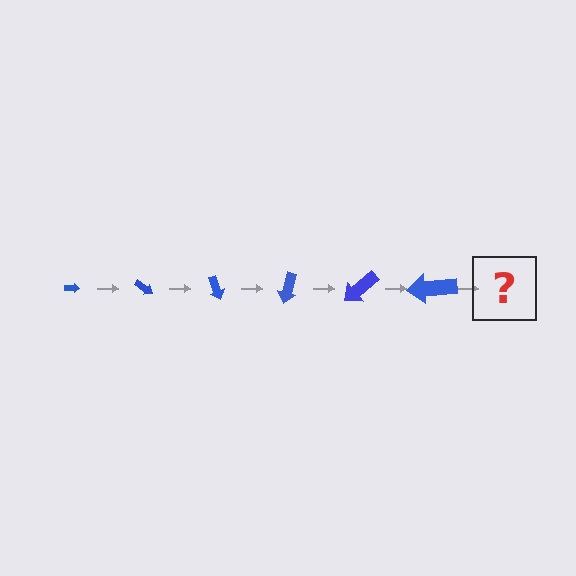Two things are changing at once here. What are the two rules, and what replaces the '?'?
The two rules are that the arrow grows larger each step and it rotates 35 degrees each step. The '?' should be an arrow, larger than the previous one and rotated 210 degrees from the start.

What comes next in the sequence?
The next element should be an arrow, larger than the previous one and rotated 210 degrees from the start.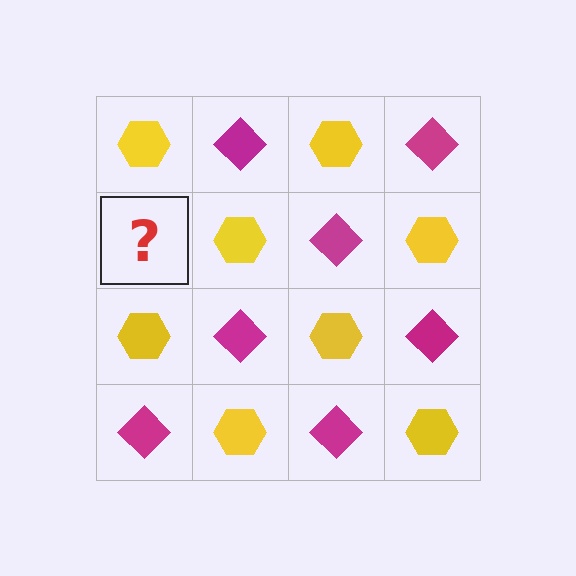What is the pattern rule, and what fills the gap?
The rule is that it alternates yellow hexagon and magenta diamond in a checkerboard pattern. The gap should be filled with a magenta diamond.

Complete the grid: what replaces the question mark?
The question mark should be replaced with a magenta diamond.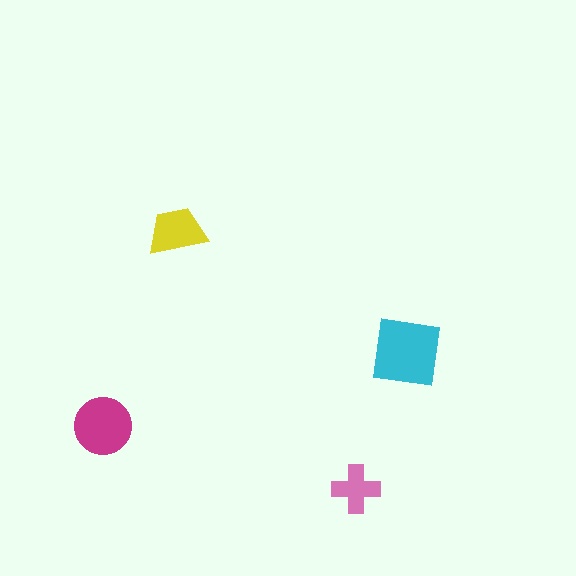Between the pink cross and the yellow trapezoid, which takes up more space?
The yellow trapezoid.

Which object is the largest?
The cyan square.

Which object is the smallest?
The pink cross.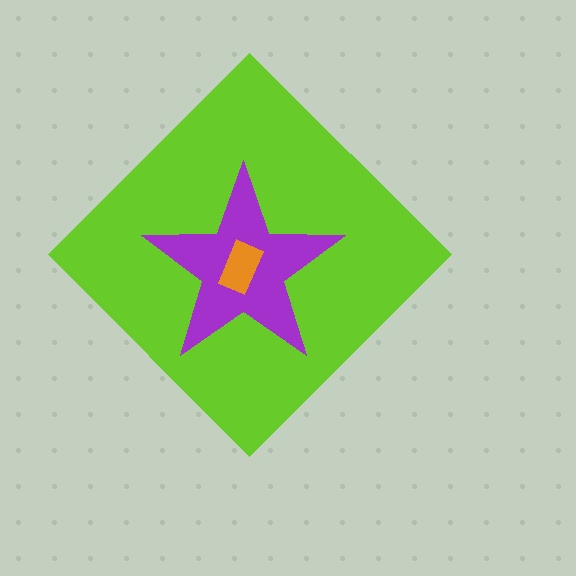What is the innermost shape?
The orange rectangle.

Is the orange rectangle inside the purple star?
Yes.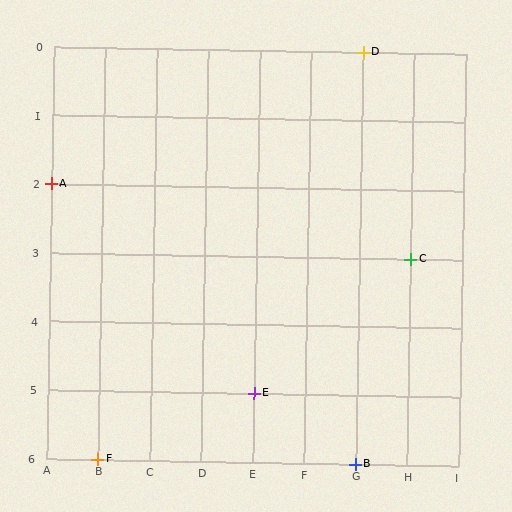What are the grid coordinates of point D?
Point D is at grid coordinates (G, 0).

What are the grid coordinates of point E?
Point E is at grid coordinates (E, 5).